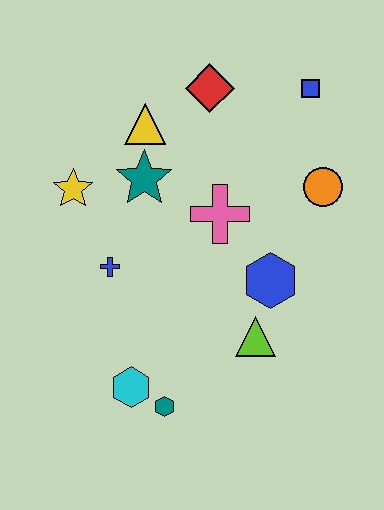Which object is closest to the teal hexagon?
The cyan hexagon is closest to the teal hexagon.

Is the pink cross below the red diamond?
Yes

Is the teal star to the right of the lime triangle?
No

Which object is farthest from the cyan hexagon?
The blue square is farthest from the cyan hexagon.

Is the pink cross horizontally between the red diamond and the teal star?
No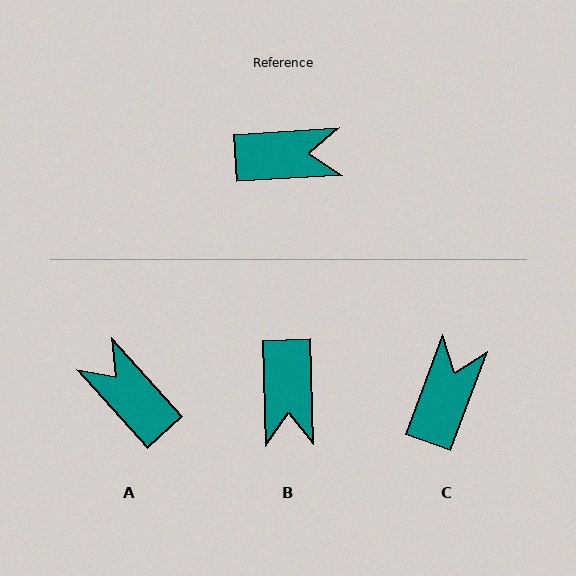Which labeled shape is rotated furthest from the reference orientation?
A, about 128 degrees away.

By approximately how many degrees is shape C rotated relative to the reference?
Approximately 66 degrees counter-clockwise.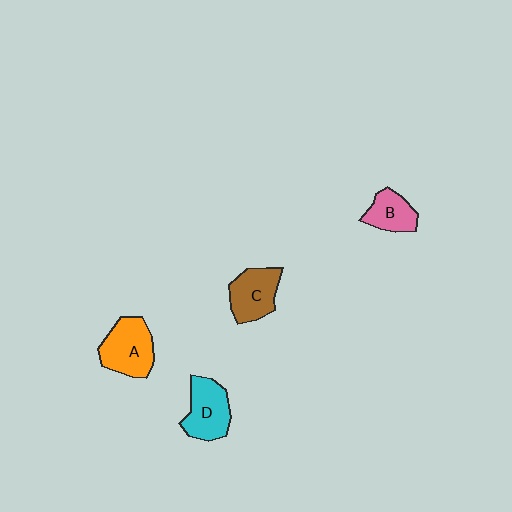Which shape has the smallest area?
Shape B (pink).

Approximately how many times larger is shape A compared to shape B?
Approximately 1.5 times.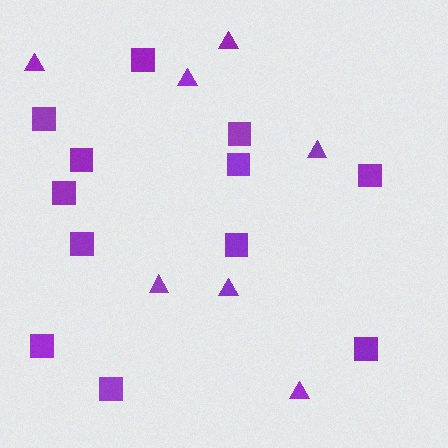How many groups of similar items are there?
There are 2 groups: one group of squares (12) and one group of triangles (7).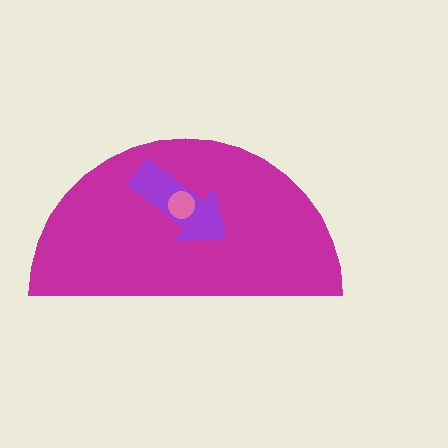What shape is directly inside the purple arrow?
The pink circle.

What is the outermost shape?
The magenta semicircle.